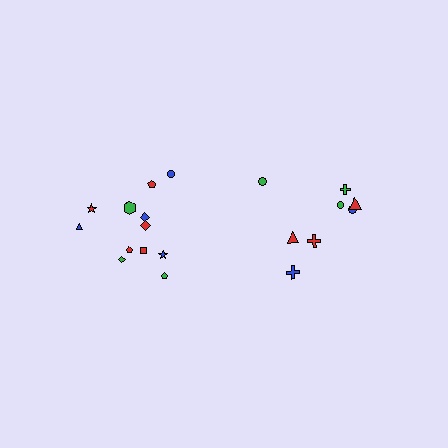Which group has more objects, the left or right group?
The left group.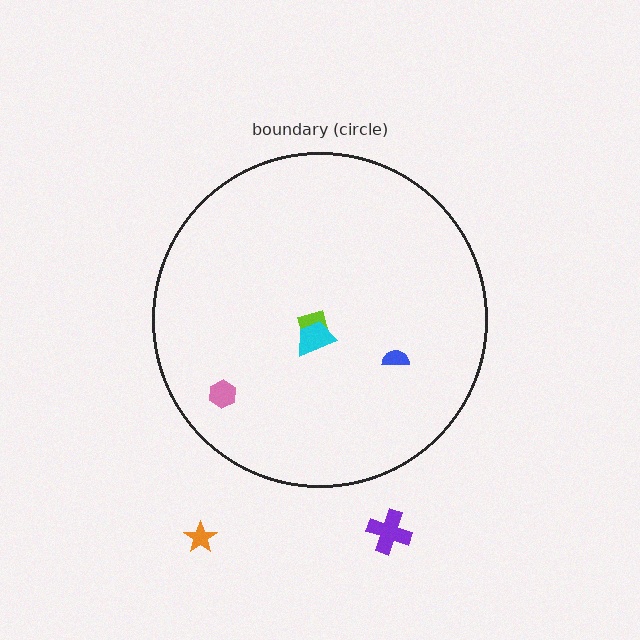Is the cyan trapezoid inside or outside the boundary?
Inside.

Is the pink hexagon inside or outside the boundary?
Inside.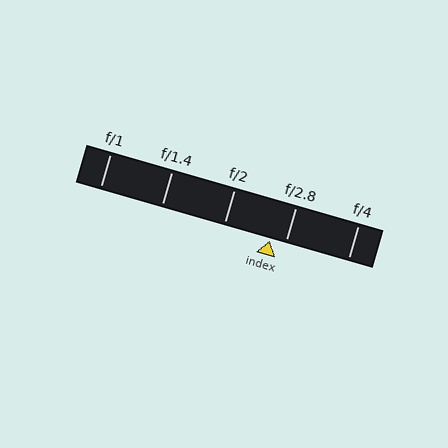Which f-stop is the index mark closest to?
The index mark is closest to f/2.8.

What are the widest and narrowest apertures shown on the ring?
The widest aperture shown is f/1 and the narrowest is f/4.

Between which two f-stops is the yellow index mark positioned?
The index mark is between f/2 and f/2.8.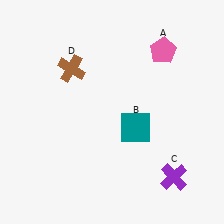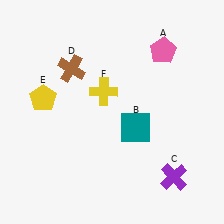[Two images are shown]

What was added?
A yellow pentagon (E), a yellow cross (F) were added in Image 2.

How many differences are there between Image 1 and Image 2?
There are 2 differences between the two images.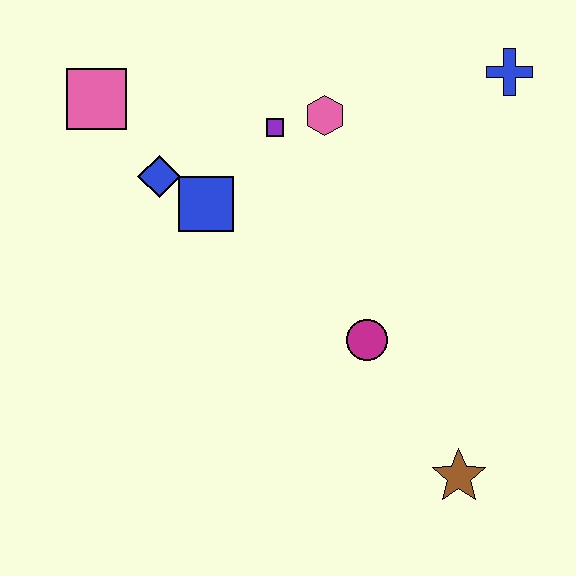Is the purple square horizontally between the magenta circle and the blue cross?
No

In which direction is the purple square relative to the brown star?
The purple square is above the brown star.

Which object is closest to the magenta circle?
The brown star is closest to the magenta circle.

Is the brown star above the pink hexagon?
No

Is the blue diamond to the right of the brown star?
No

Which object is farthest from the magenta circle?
The pink square is farthest from the magenta circle.